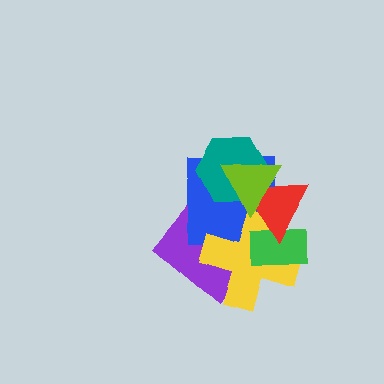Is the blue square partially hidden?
Yes, it is partially covered by another shape.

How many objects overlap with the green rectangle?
2 objects overlap with the green rectangle.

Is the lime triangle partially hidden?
No, no other shape covers it.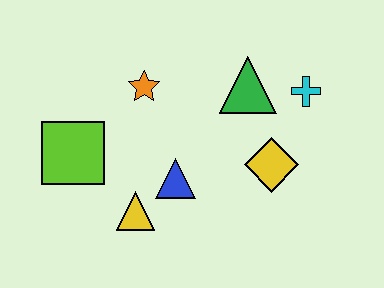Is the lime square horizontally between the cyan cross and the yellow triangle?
No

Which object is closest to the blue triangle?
The yellow triangle is closest to the blue triangle.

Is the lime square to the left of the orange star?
Yes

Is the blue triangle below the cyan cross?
Yes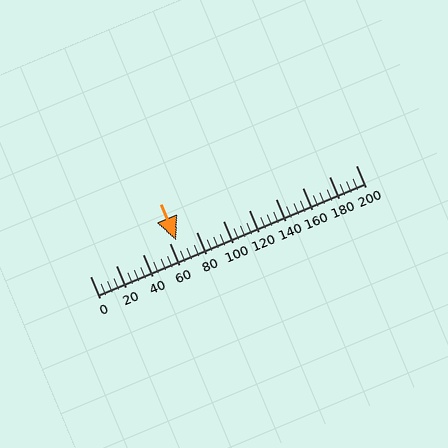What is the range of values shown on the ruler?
The ruler shows values from 0 to 200.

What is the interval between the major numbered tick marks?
The major tick marks are spaced 20 units apart.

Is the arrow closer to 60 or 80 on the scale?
The arrow is closer to 60.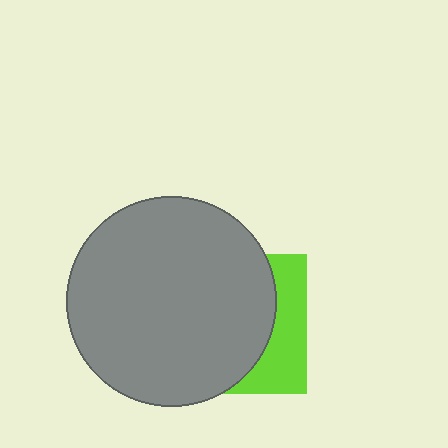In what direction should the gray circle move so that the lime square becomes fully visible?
The gray circle should move left. That is the shortest direction to clear the overlap and leave the lime square fully visible.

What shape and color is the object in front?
The object in front is a gray circle.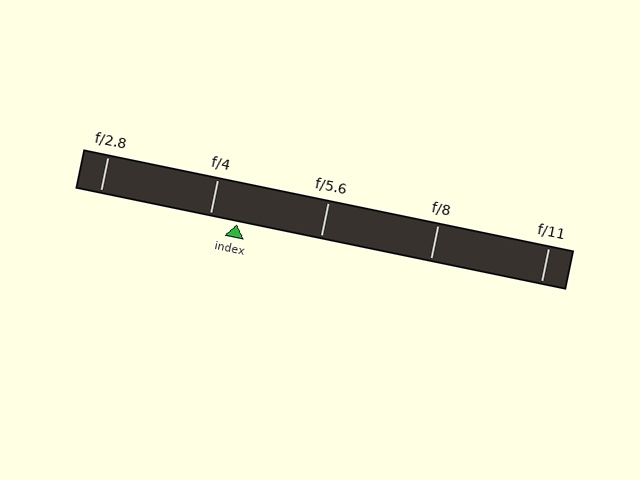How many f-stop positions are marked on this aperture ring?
There are 5 f-stop positions marked.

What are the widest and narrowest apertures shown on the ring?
The widest aperture shown is f/2.8 and the narrowest is f/11.